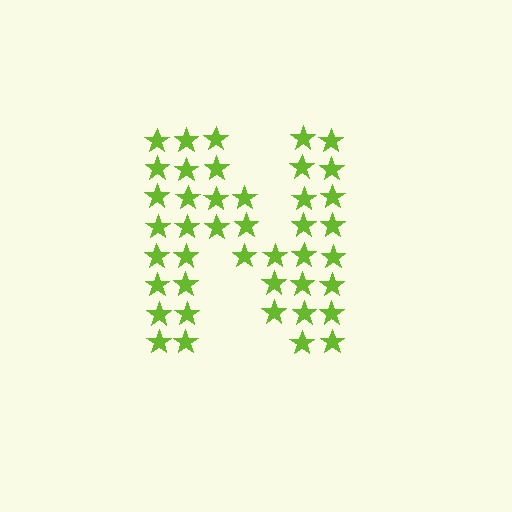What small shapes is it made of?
It is made of small stars.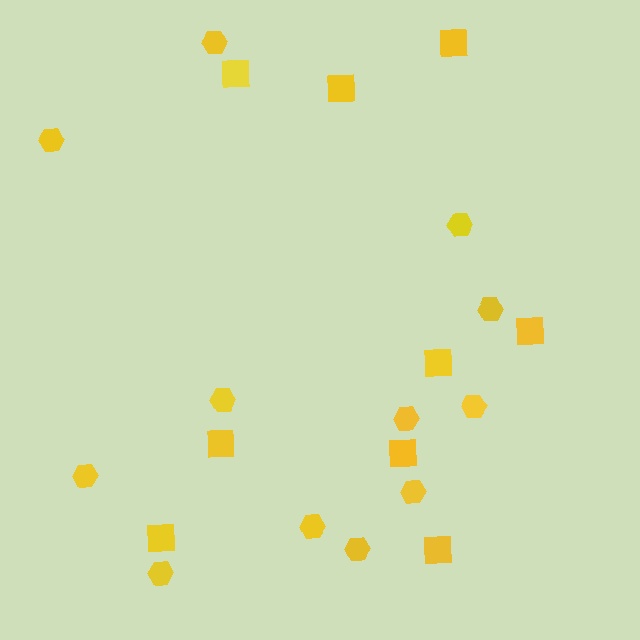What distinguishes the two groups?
There are 2 groups: one group of hexagons (12) and one group of squares (9).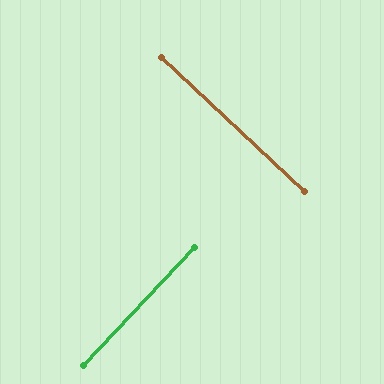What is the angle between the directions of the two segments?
Approximately 90 degrees.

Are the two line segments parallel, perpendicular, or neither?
Perpendicular — they meet at approximately 90°.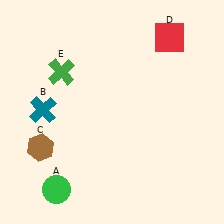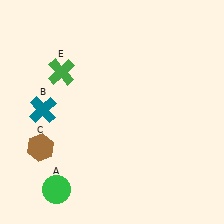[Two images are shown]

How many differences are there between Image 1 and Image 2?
There is 1 difference between the two images.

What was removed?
The red square (D) was removed in Image 2.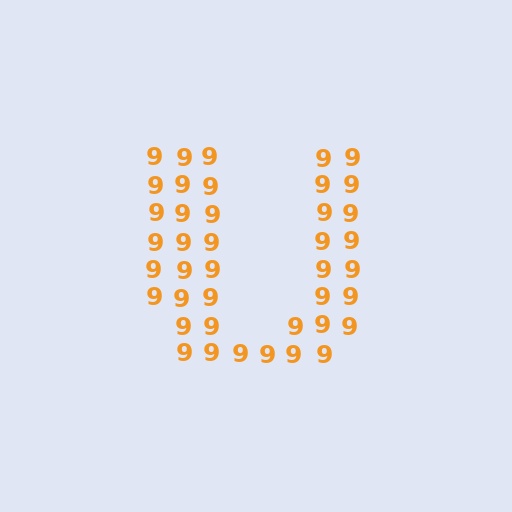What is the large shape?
The large shape is the letter U.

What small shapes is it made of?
It is made of small digit 9's.